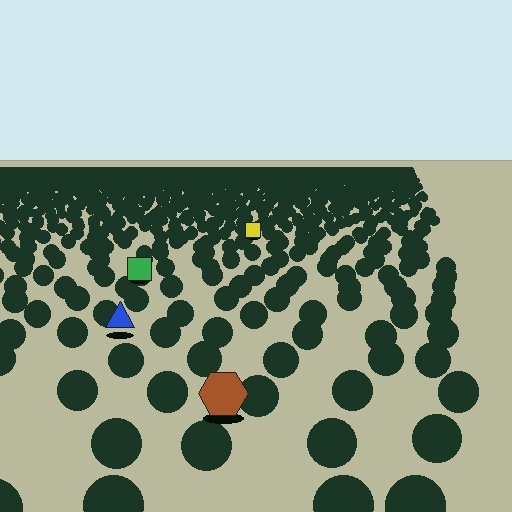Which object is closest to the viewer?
The brown hexagon is closest. The texture marks near it are larger and more spread out.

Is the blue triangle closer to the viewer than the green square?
Yes. The blue triangle is closer — you can tell from the texture gradient: the ground texture is coarser near it.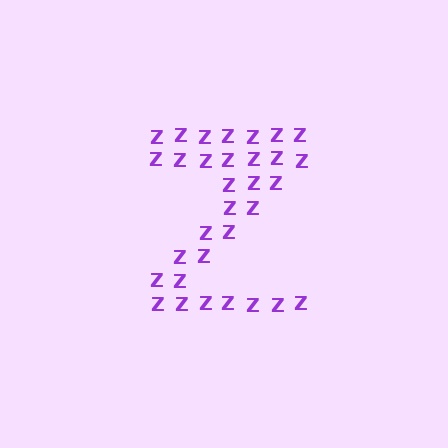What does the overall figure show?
The overall figure shows the letter Z.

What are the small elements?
The small elements are letter Z's.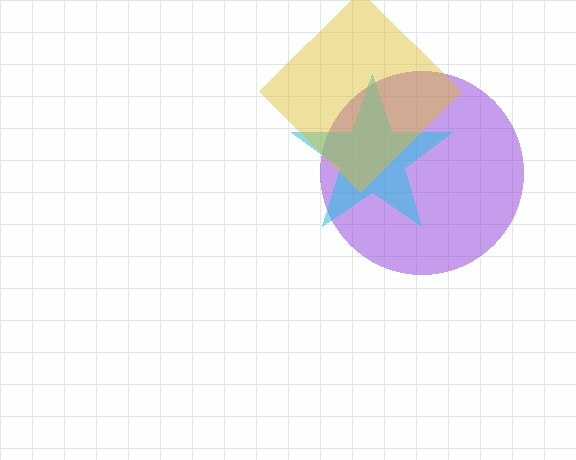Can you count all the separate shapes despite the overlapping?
Yes, there are 3 separate shapes.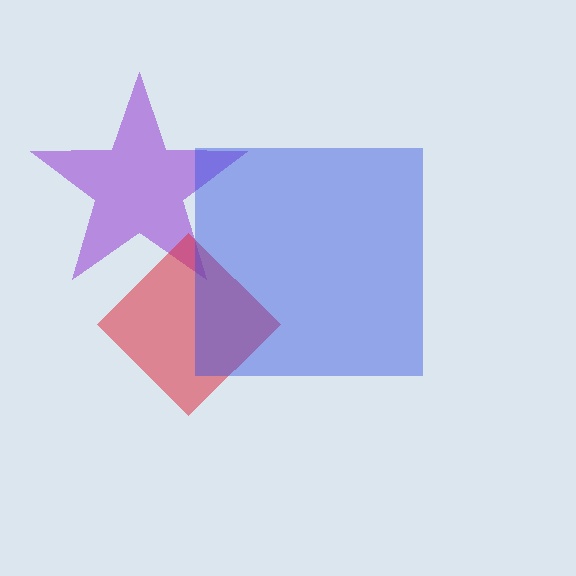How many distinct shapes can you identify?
There are 3 distinct shapes: a purple star, a red diamond, a blue square.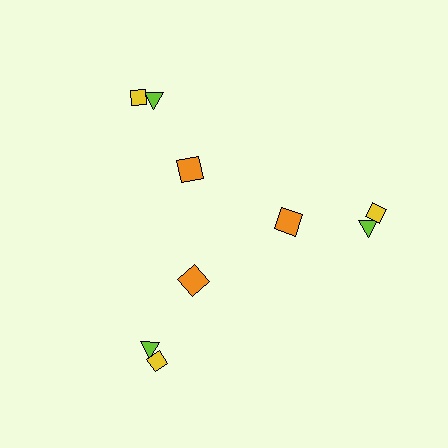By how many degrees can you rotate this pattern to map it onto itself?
The pattern maps onto itself every 120 degrees of rotation.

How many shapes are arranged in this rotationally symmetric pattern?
There are 9 shapes, arranged in 3 groups of 3.